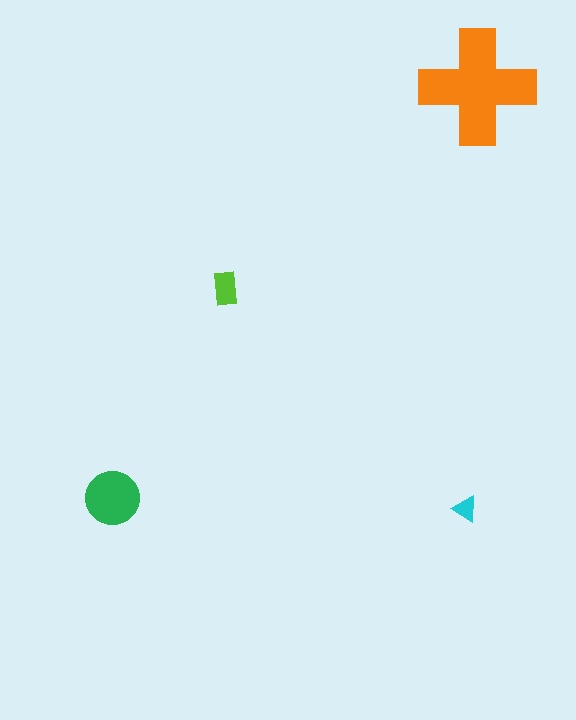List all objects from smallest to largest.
The cyan triangle, the lime rectangle, the green circle, the orange cross.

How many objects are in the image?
There are 4 objects in the image.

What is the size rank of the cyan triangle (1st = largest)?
4th.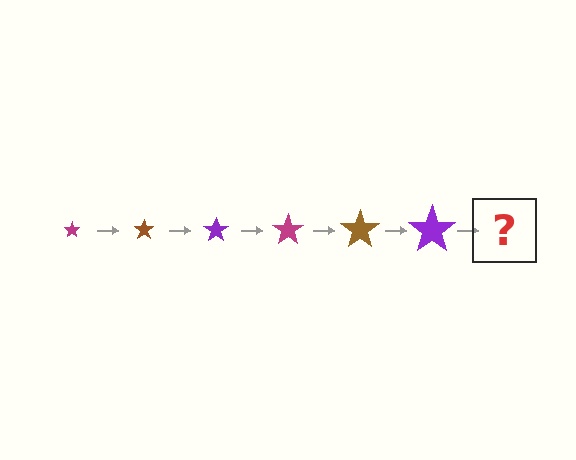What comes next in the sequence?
The next element should be a magenta star, larger than the previous one.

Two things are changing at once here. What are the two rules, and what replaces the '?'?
The two rules are that the star grows larger each step and the color cycles through magenta, brown, and purple. The '?' should be a magenta star, larger than the previous one.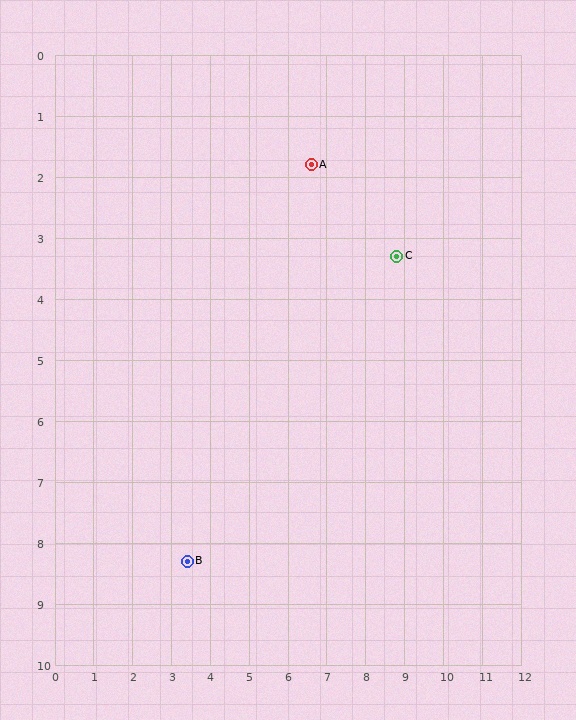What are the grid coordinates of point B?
Point B is at approximately (3.4, 8.3).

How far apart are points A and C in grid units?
Points A and C are about 2.7 grid units apart.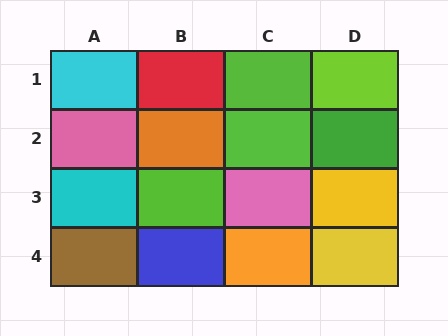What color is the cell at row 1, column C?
Lime.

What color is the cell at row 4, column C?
Orange.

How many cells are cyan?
2 cells are cyan.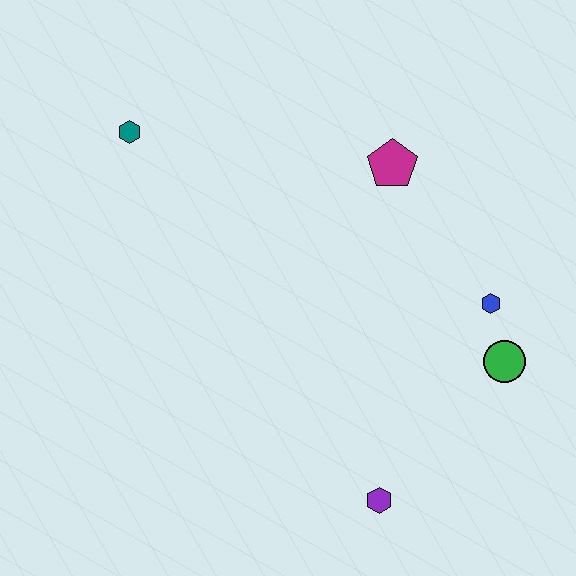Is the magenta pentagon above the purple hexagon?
Yes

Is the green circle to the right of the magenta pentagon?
Yes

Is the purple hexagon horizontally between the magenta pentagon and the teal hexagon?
Yes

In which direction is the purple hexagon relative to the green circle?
The purple hexagon is below the green circle.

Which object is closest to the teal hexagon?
The magenta pentagon is closest to the teal hexagon.